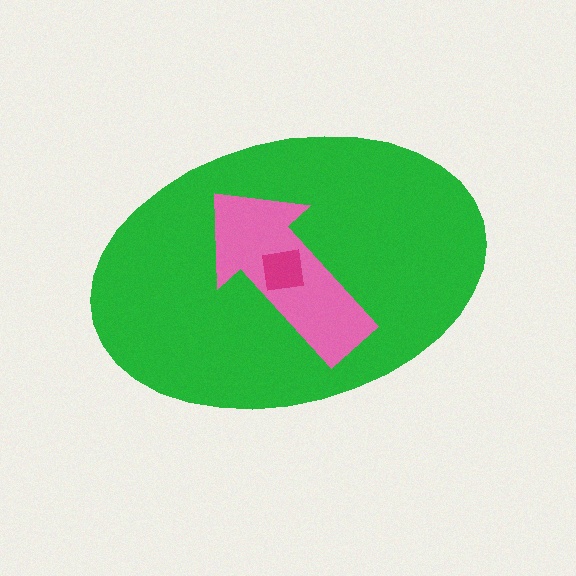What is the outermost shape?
The green ellipse.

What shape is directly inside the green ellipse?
The pink arrow.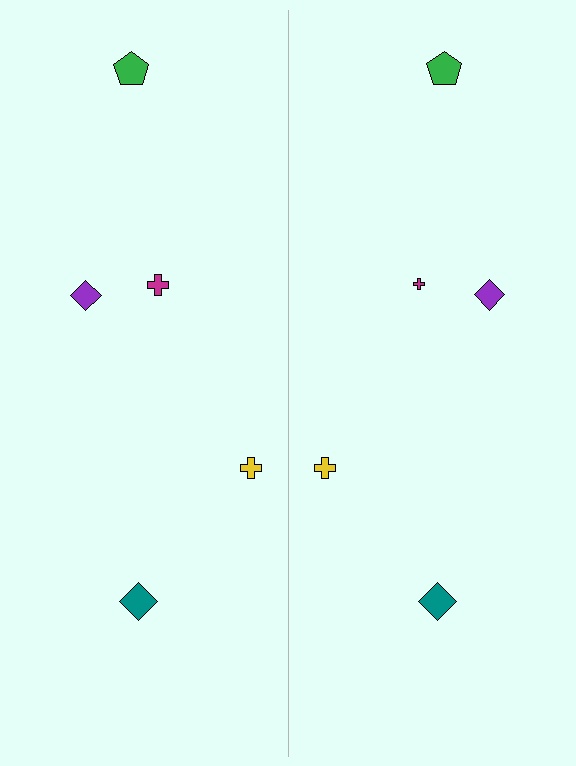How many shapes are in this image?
There are 10 shapes in this image.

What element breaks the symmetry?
The magenta cross on the right side has a different size than its mirror counterpart.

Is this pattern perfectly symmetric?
No, the pattern is not perfectly symmetric. The magenta cross on the right side has a different size than its mirror counterpart.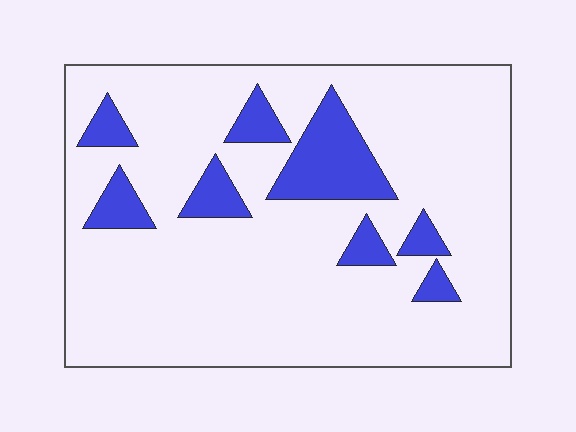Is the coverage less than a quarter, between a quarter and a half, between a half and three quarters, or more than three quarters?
Less than a quarter.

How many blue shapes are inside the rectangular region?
8.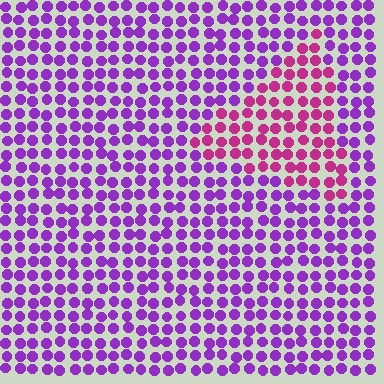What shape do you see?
I see a triangle.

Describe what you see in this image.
The image is filled with small purple elements in a uniform arrangement. A triangle-shaped region is visible where the elements are tinted to a slightly different hue, forming a subtle color boundary.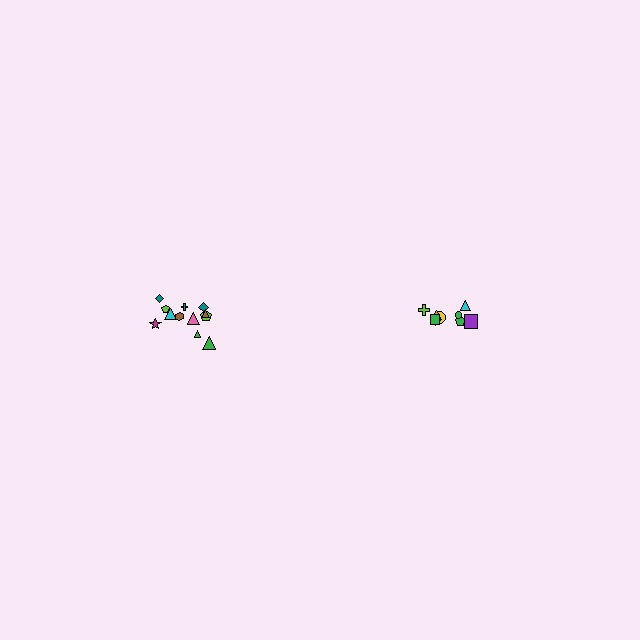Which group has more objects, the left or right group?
The left group.